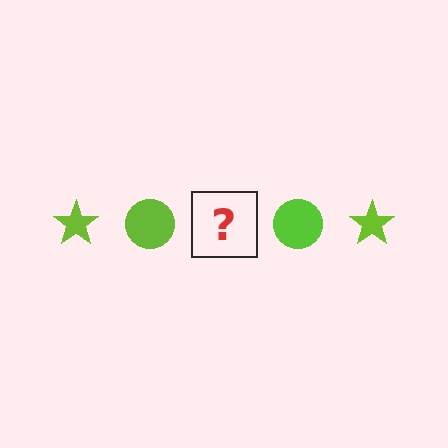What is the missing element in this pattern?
The missing element is a lime star.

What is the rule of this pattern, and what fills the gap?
The rule is that the pattern cycles through star, circle shapes in lime. The gap should be filled with a lime star.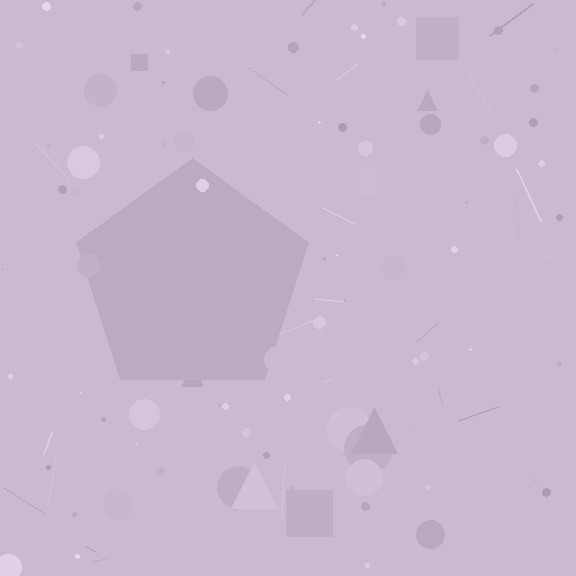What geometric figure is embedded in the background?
A pentagon is embedded in the background.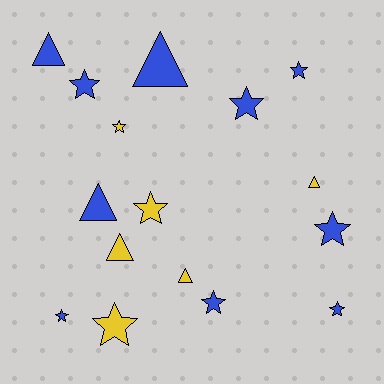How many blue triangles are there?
There are 3 blue triangles.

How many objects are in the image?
There are 16 objects.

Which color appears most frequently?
Blue, with 10 objects.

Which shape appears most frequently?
Star, with 10 objects.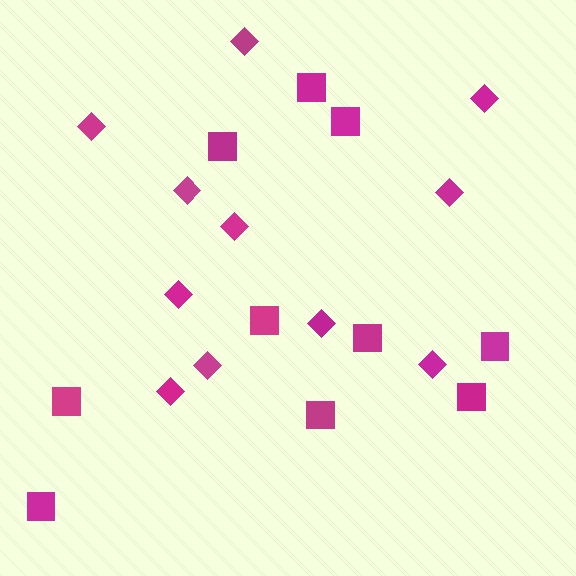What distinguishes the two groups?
There are 2 groups: one group of diamonds (11) and one group of squares (10).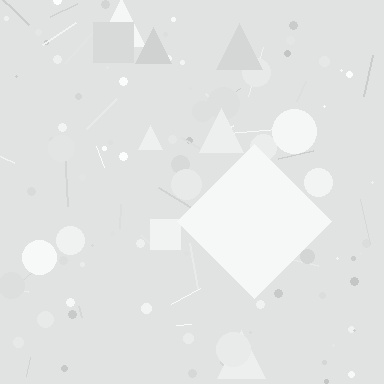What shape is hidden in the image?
A diamond is hidden in the image.